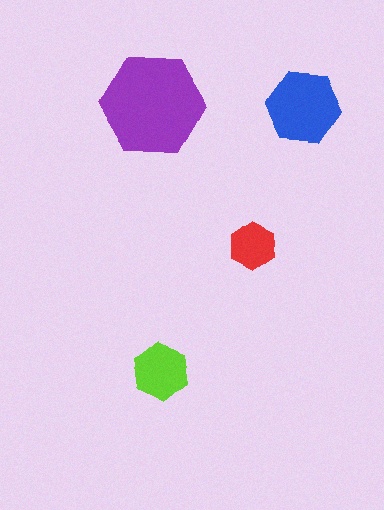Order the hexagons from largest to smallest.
the purple one, the blue one, the lime one, the red one.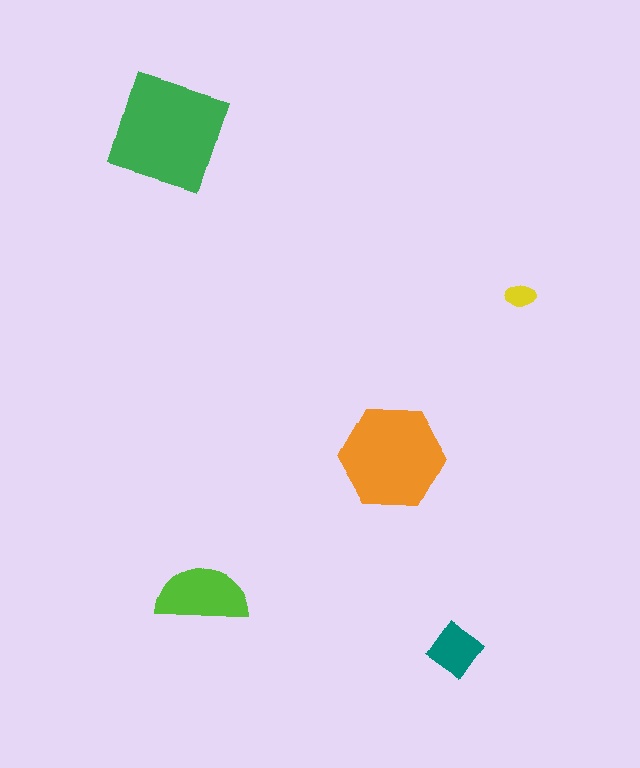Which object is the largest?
The green square.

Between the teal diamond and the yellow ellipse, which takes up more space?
The teal diamond.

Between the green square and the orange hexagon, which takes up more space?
The green square.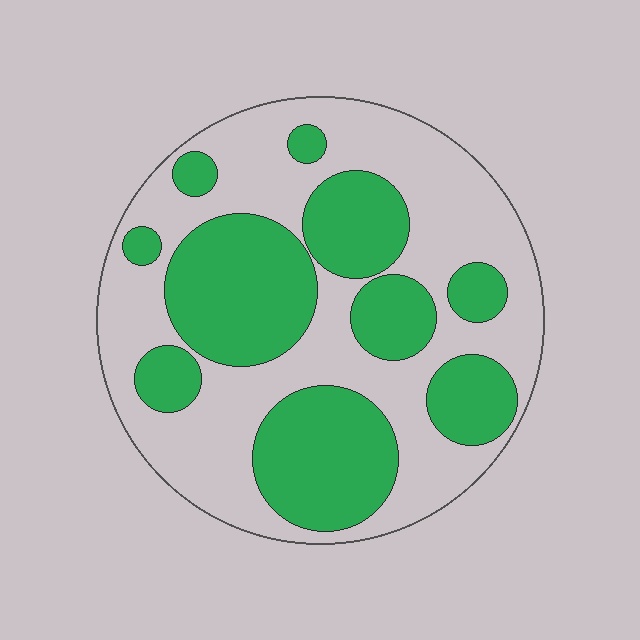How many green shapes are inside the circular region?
10.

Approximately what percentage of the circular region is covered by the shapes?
Approximately 45%.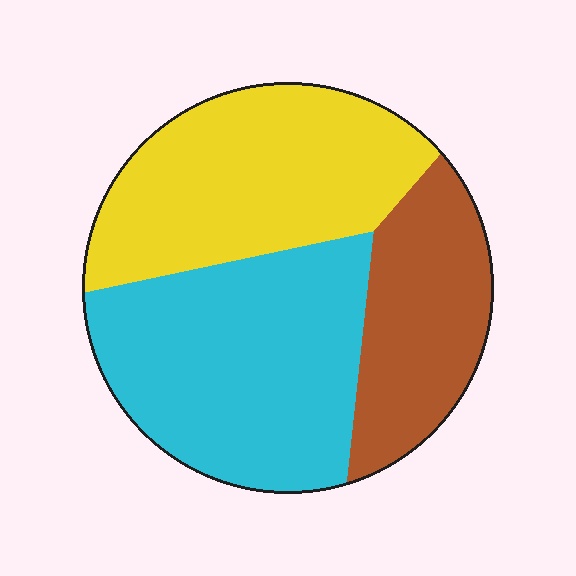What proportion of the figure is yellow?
Yellow takes up about three eighths (3/8) of the figure.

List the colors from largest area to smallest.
From largest to smallest: cyan, yellow, brown.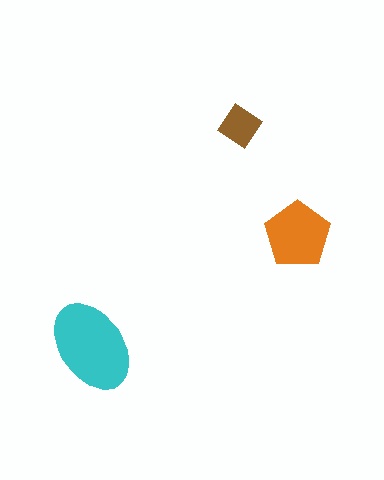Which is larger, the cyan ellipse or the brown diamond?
The cyan ellipse.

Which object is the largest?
The cyan ellipse.